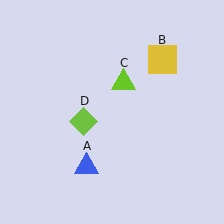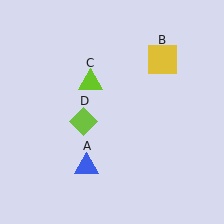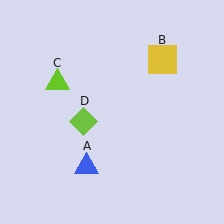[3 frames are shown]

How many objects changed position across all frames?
1 object changed position: lime triangle (object C).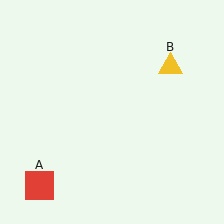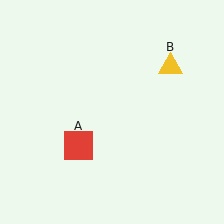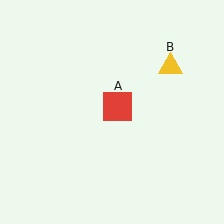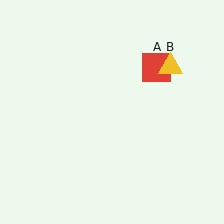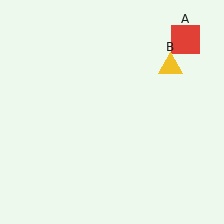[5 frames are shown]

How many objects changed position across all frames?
1 object changed position: red square (object A).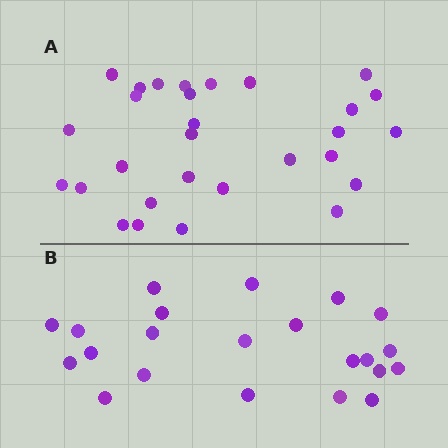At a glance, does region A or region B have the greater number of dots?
Region A (the top region) has more dots.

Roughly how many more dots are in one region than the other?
Region A has roughly 8 or so more dots than region B.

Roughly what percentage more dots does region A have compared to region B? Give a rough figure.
About 30% more.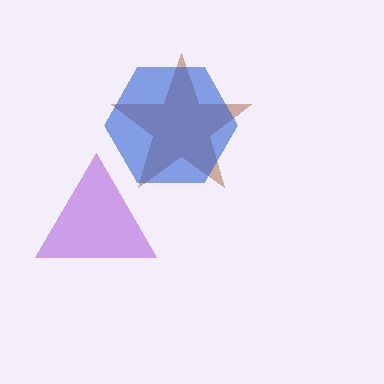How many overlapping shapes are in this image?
There are 3 overlapping shapes in the image.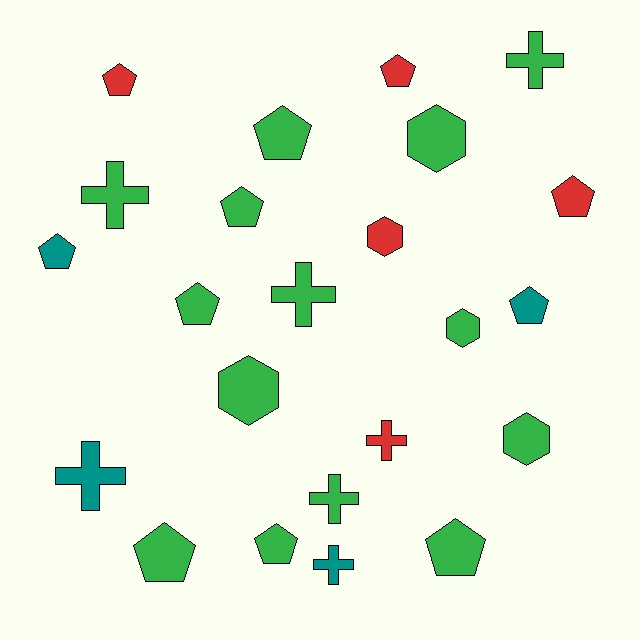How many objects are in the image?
There are 23 objects.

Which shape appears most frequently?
Pentagon, with 11 objects.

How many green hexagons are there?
There are 4 green hexagons.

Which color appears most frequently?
Green, with 14 objects.